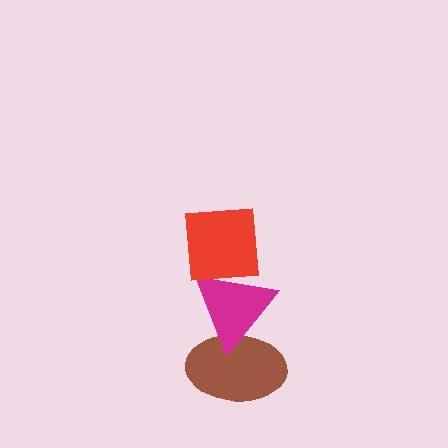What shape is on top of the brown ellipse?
The magenta triangle is on top of the brown ellipse.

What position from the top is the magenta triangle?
The magenta triangle is 2nd from the top.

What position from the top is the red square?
The red square is 1st from the top.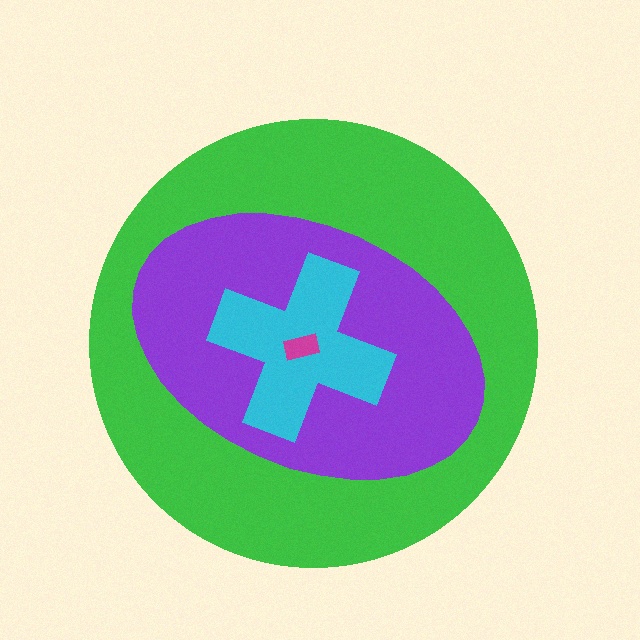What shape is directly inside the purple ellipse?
The cyan cross.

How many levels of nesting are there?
4.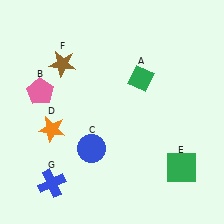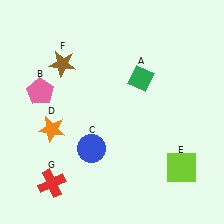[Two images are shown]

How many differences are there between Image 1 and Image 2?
There are 2 differences between the two images.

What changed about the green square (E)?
In Image 1, E is green. In Image 2, it changed to lime.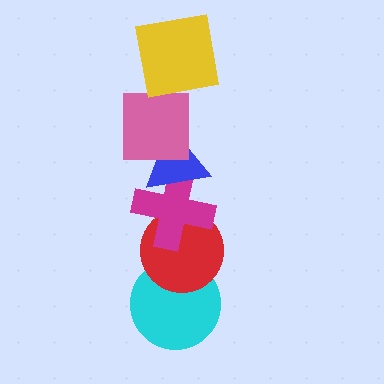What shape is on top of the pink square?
The yellow square is on top of the pink square.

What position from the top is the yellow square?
The yellow square is 1st from the top.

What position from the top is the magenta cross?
The magenta cross is 4th from the top.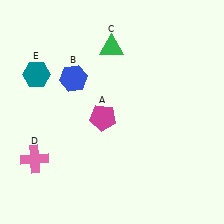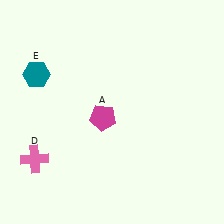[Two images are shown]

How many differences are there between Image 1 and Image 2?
There are 2 differences between the two images.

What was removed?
The blue hexagon (B), the green triangle (C) were removed in Image 2.